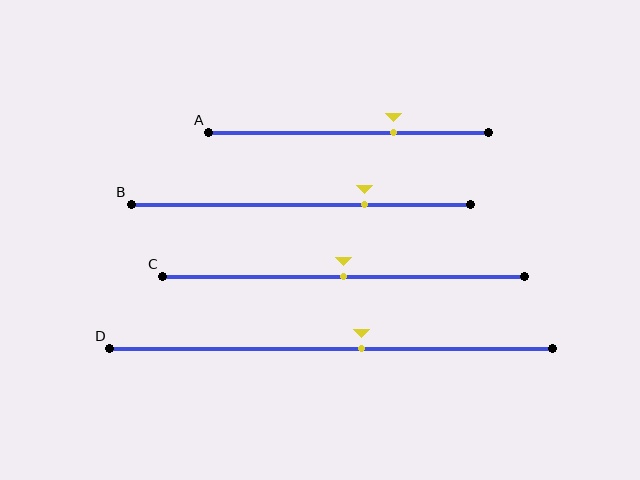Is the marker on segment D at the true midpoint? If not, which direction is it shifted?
No, the marker on segment D is shifted to the right by about 7% of the segment length.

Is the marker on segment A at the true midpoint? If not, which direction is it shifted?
No, the marker on segment A is shifted to the right by about 16% of the segment length.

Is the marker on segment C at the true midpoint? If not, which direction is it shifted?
Yes, the marker on segment C is at the true midpoint.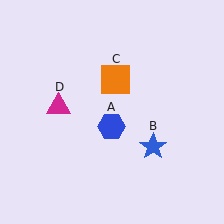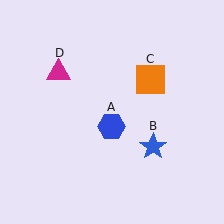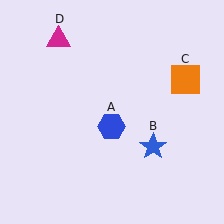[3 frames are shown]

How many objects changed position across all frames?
2 objects changed position: orange square (object C), magenta triangle (object D).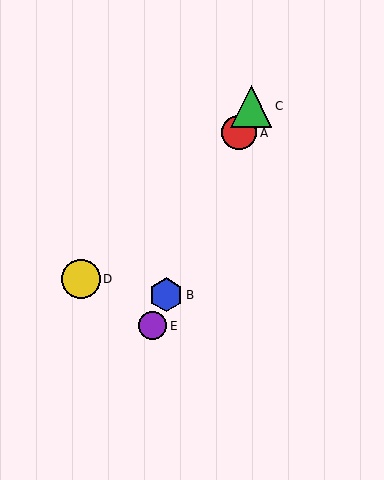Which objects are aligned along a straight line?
Objects A, B, C, E are aligned along a straight line.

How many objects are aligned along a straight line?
4 objects (A, B, C, E) are aligned along a straight line.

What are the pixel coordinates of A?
Object A is at (239, 133).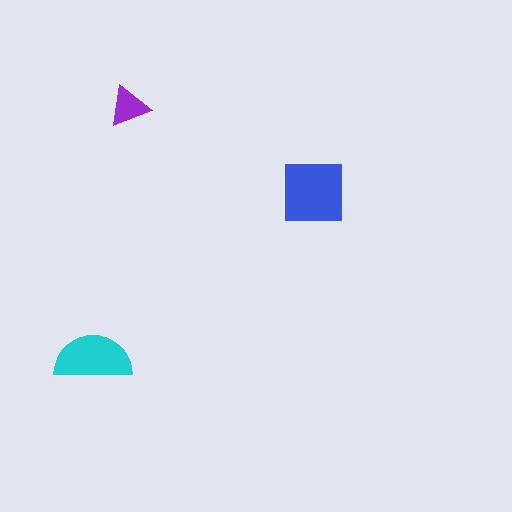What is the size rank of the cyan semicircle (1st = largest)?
2nd.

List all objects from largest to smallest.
The blue square, the cyan semicircle, the purple triangle.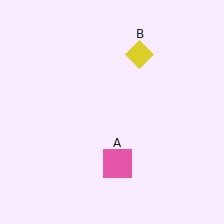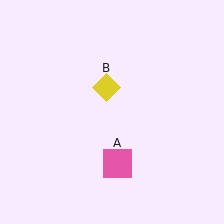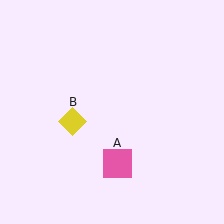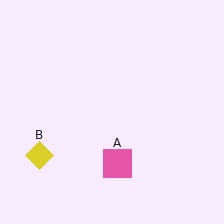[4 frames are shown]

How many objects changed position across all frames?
1 object changed position: yellow diamond (object B).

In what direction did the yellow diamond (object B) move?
The yellow diamond (object B) moved down and to the left.